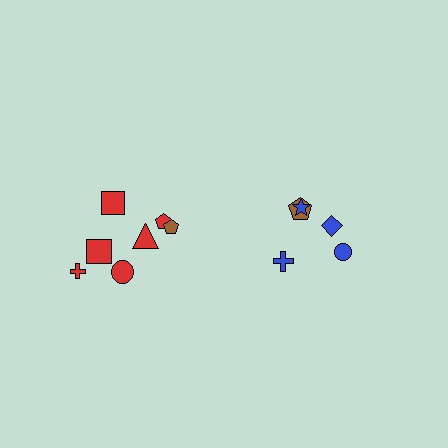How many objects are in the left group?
There are 7 objects.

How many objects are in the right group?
There are 5 objects.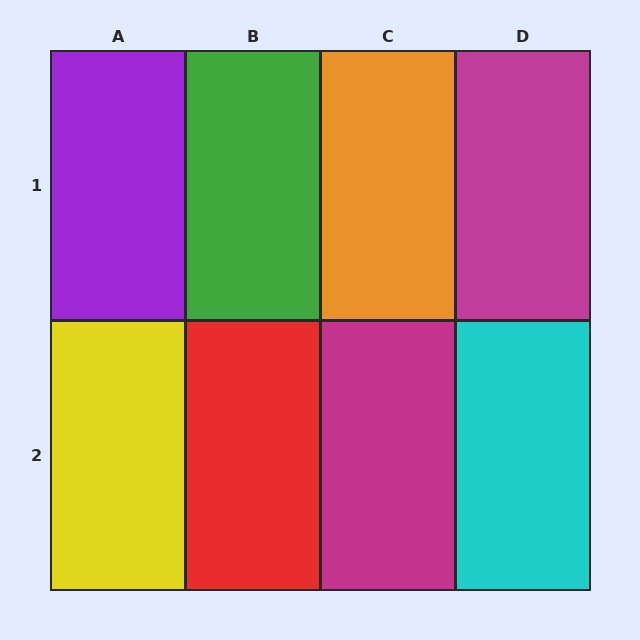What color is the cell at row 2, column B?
Red.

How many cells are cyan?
1 cell is cyan.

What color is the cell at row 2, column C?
Magenta.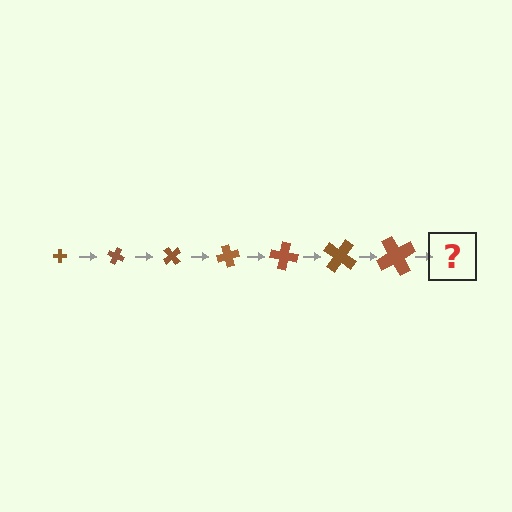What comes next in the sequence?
The next element should be a cross, larger than the previous one and rotated 175 degrees from the start.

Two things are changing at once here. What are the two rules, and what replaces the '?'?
The two rules are that the cross grows larger each step and it rotates 25 degrees each step. The '?' should be a cross, larger than the previous one and rotated 175 degrees from the start.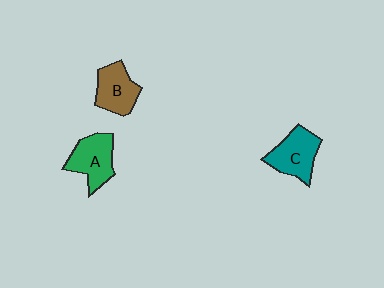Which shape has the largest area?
Shape A (green).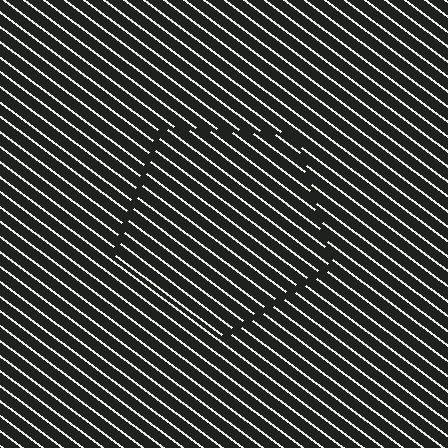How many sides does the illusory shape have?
5 sides — the line-ends trace a pentagon.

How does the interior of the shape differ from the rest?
The interior of the shape contains the same grating, shifted by half a period — the contour is defined by the phase discontinuity where line-ends from the inner and outer gratings abut.